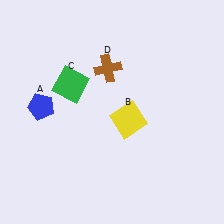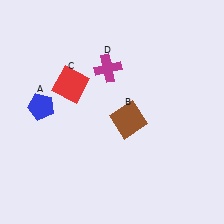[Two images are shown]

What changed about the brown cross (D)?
In Image 1, D is brown. In Image 2, it changed to magenta.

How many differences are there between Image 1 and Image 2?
There are 3 differences between the two images.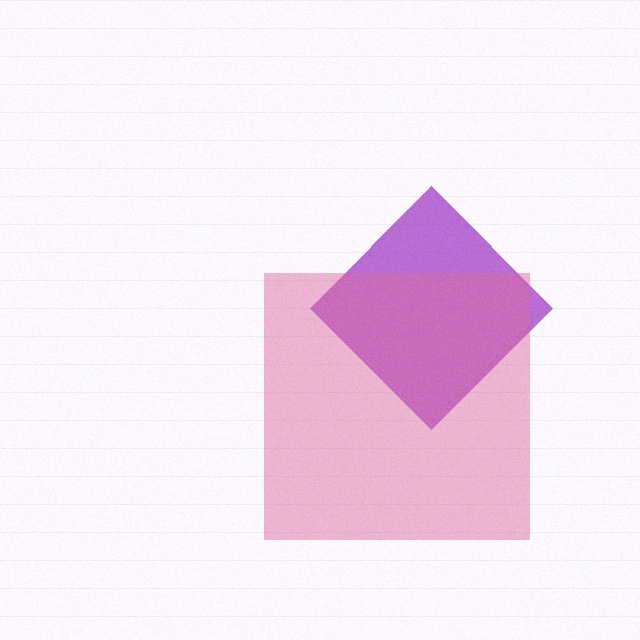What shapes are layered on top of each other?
The layered shapes are: a purple diamond, a pink square.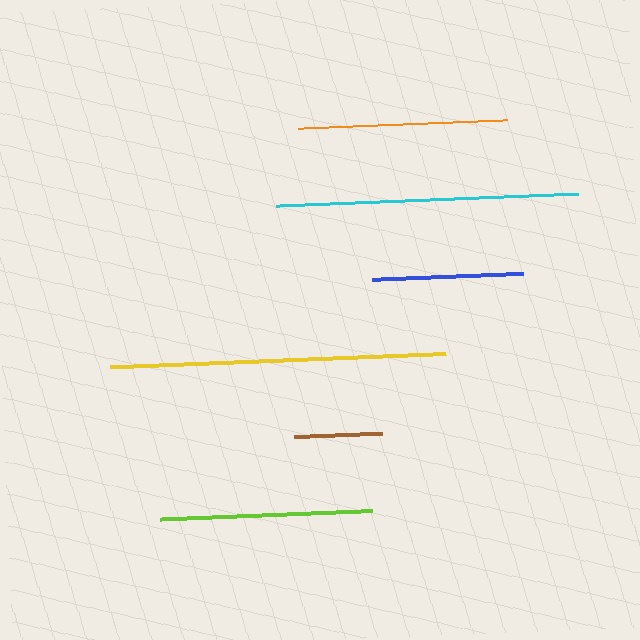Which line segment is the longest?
The yellow line is the longest at approximately 336 pixels.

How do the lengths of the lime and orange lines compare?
The lime and orange lines are approximately the same length.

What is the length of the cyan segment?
The cyan segment is approximately 302 pixels long.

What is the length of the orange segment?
The orange segment is approximately 209 pixels long.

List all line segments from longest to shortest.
From longest to shortest: yellow, cyan, lime, orange, blue, brown.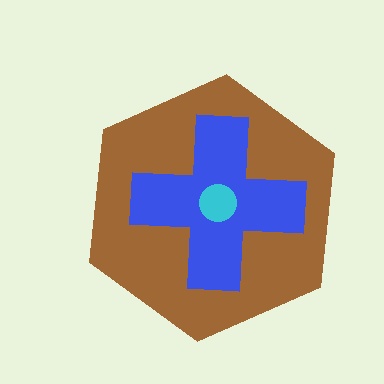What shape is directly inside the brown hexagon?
The blue cross.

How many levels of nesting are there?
3.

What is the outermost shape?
The brown hexagon.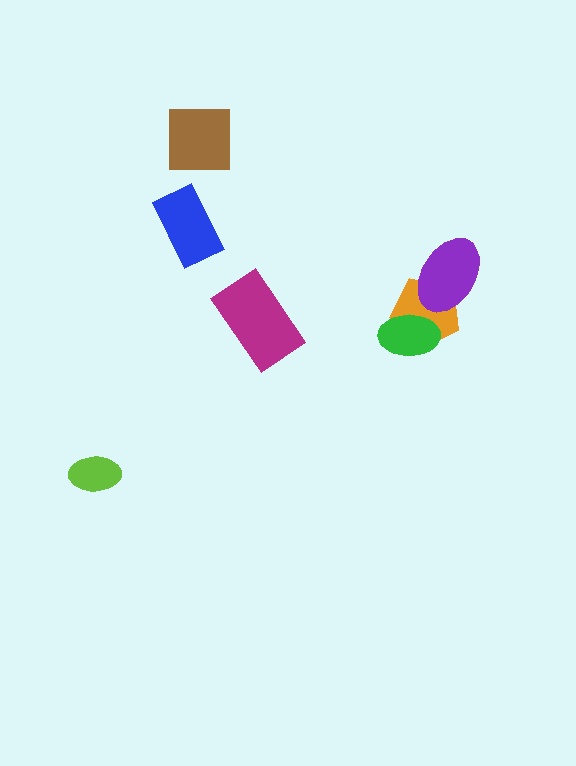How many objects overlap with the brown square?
0 objects overlap with the brown square.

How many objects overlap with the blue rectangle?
0 objects overlap with the blue rectangle.